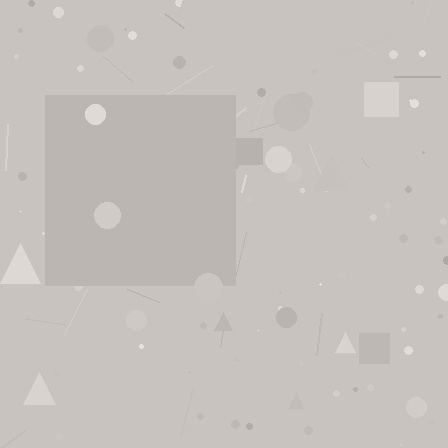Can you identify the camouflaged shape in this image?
The camouflaged shape is a square.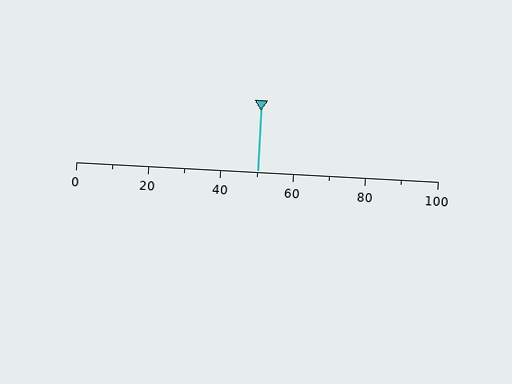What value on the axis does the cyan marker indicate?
The marker indicates approximately 50.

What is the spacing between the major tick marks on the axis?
The major ticks are spaced 20 apart.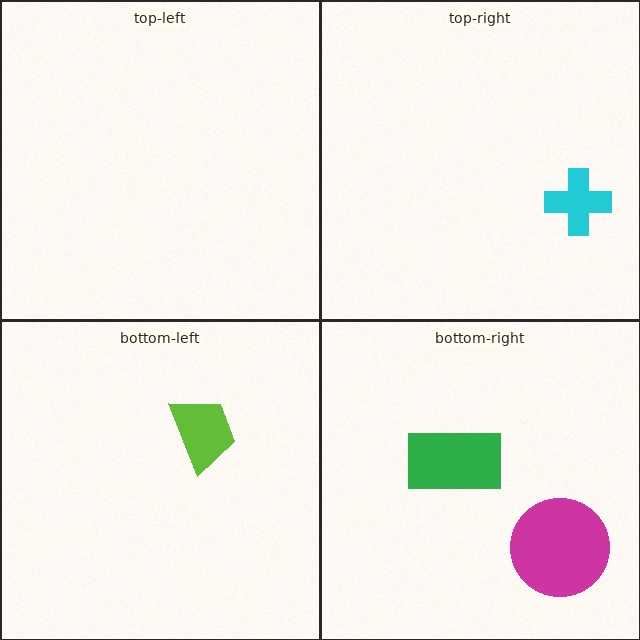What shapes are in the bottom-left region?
The lime trapezoid.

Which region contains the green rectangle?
The bottom-right region.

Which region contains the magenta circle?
The bottom-right region.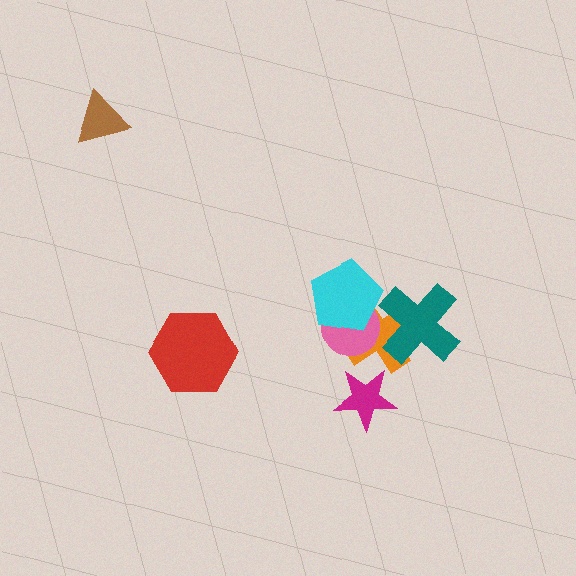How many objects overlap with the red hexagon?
0 objects overlap with the red hexagon.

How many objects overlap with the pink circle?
2 objects overlap with the pink circle.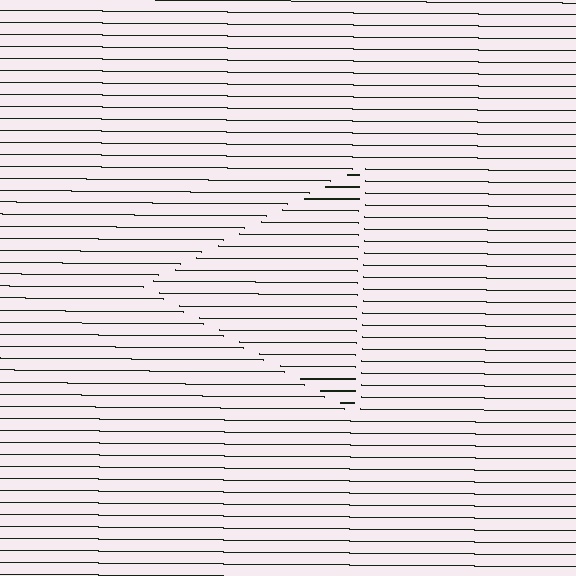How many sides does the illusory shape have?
3 sides — the line-ends trace a triangle.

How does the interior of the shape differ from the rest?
The interior of the shape contains the same grating, shifted by half a period — the contour is defined by the phase discontinuity where line-ends from the inner and outer gratings abut.